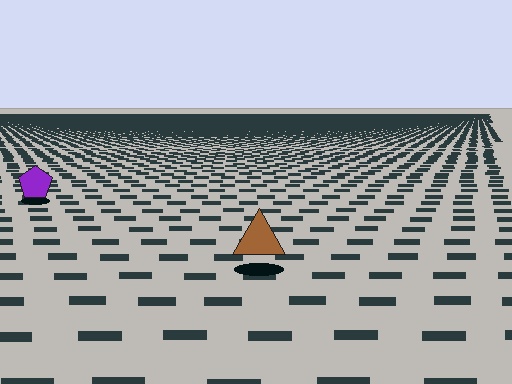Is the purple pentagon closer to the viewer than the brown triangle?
No. The brown triangle is closer — you can tell from the texture gradient: the ground texture is coarser near it.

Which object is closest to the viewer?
The brown triangle is closest. The texture marks near it are larger and more spread out.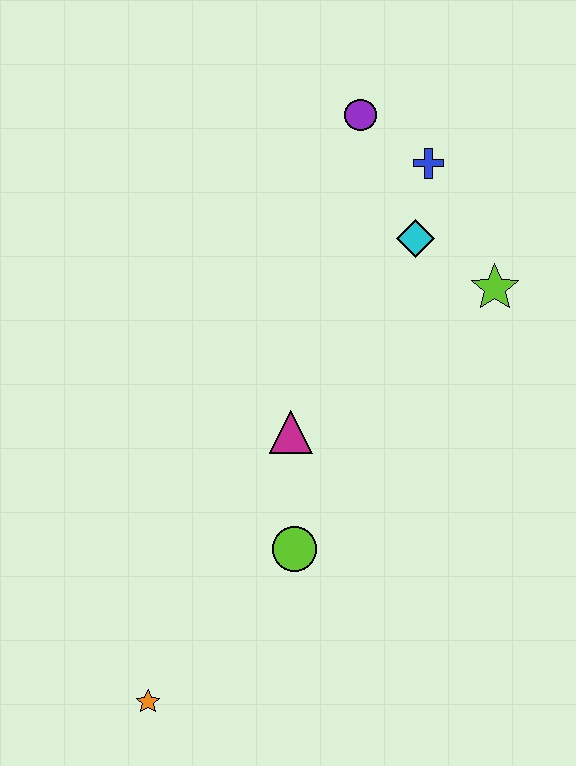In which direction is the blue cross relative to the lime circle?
The blue cross is above the lime circle.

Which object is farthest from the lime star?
The orange star is farthest from the lime star.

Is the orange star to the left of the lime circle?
Yes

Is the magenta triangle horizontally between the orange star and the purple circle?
Yes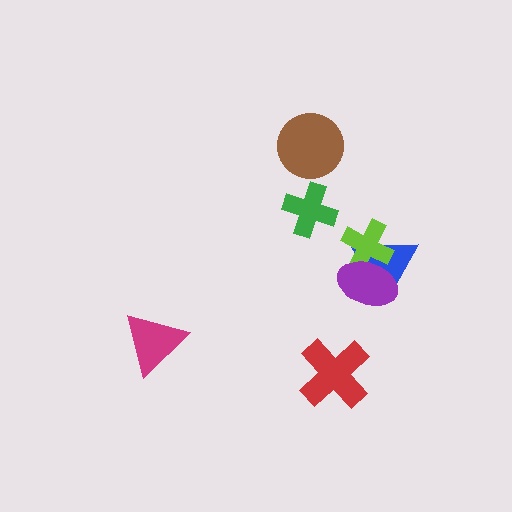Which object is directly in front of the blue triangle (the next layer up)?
The lime cross is directly in front of the blue triangle.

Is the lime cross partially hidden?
Yes, it is partially covered by another shape.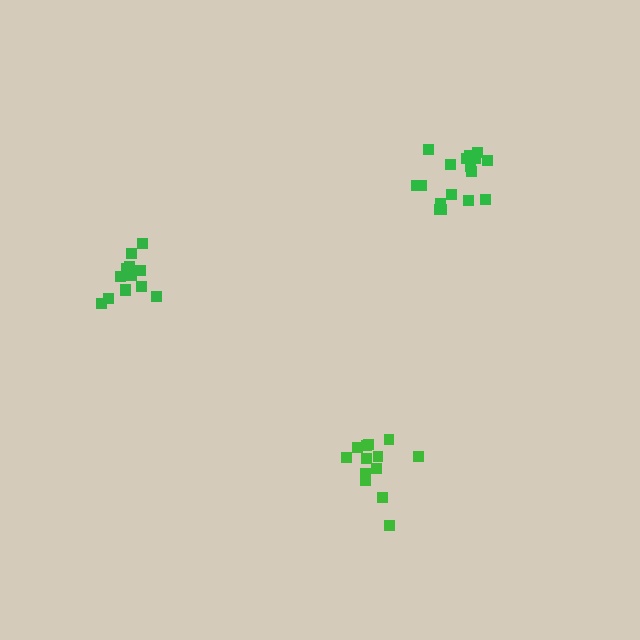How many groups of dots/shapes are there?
There are 3 groups.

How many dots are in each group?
Group 1: 14 dots, Group 2: 17 dots, Group 3: 13 dots (44 total).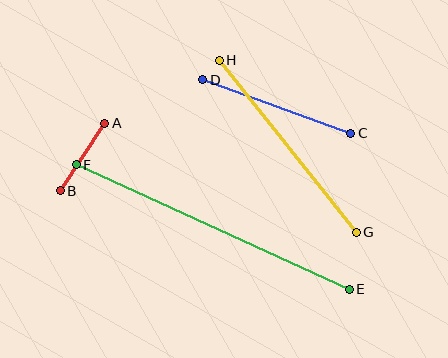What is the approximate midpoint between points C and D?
The midpoint is at approximately (277, 106) pixels.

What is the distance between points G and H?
The distance is approximately 220 pixels.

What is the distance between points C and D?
The distance is approximately 157 pixels.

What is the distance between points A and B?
The distance is approximately 81 pixels.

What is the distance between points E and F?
The distance is approximately 300 pixels.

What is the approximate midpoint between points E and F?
The midpoint is at approximately (213, 227) pixels.